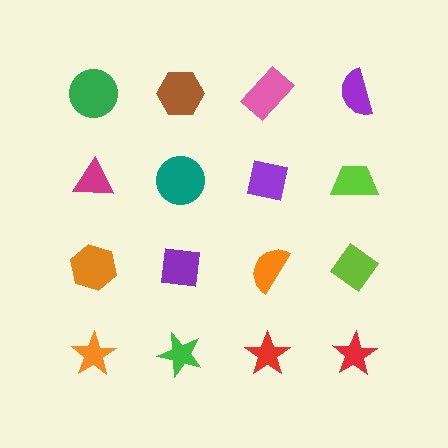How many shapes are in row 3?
4 shapes.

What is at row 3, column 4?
A lime diamond.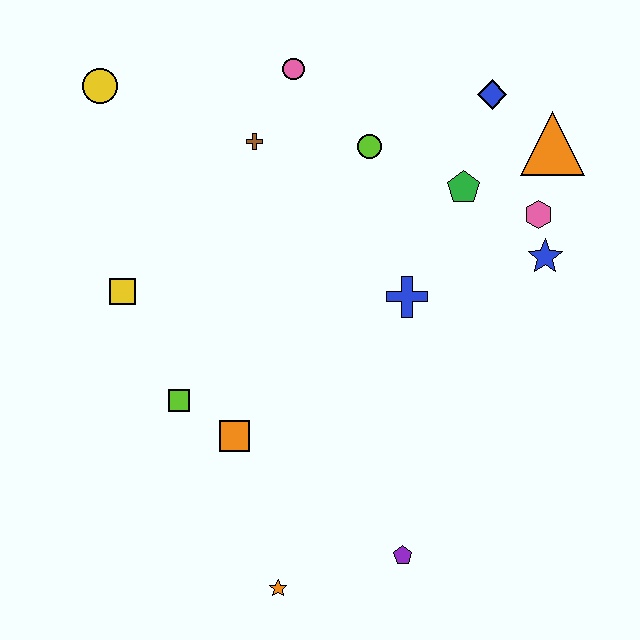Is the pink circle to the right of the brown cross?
Yes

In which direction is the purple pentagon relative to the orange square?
The purple pentagon is to the right of the orange square.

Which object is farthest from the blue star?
The yellow circle is farthest from the blue star.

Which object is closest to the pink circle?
The brown cross is closest to the pink circle.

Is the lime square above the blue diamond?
No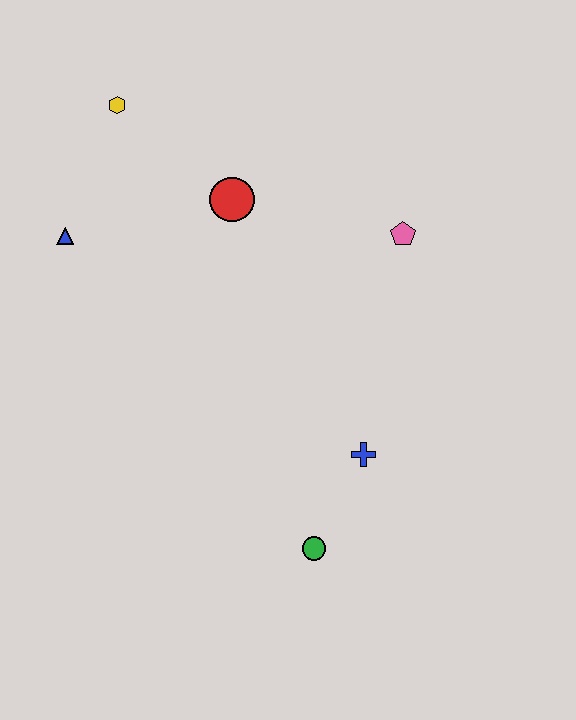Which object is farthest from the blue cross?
The yellow hexagon is farthest from the blue cross.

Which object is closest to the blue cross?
The green circle is closest to the blue cross.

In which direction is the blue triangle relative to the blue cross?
The blue triangle is to the left of the blue cross.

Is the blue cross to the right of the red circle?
Yes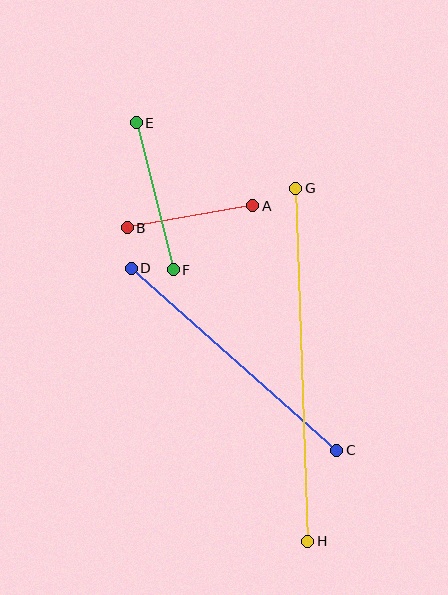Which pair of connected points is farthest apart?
Points G and H are farthest apart.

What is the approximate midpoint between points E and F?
The midpoint is at approximately (155, 196) pixels.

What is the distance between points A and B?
The distance is approximately 127 pixels.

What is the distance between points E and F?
The distance is approximately 152 pixels.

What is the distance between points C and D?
The distance is approximately 275 pixels.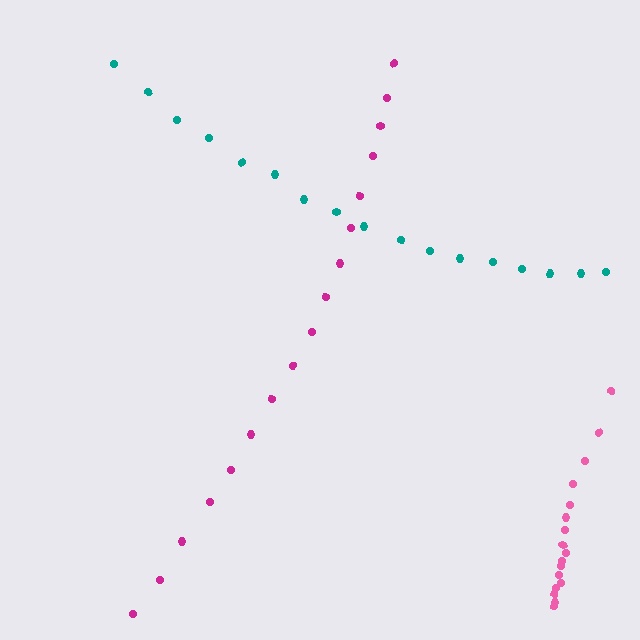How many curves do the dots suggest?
There are 3 distinct paths.